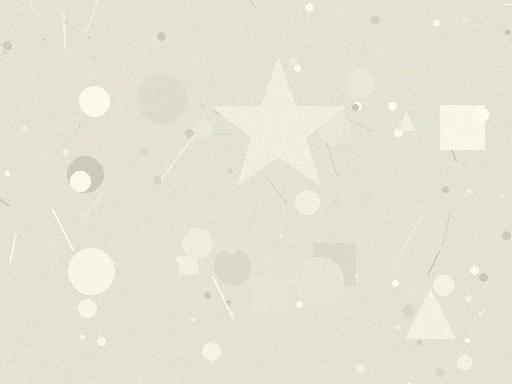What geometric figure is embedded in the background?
A star is embedded in the background.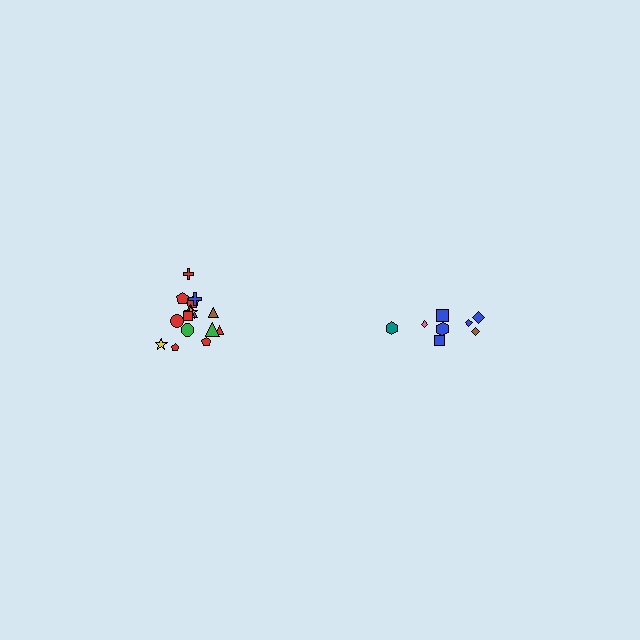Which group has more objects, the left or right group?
The left group.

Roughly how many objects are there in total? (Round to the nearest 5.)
Roughly 25 objects in total.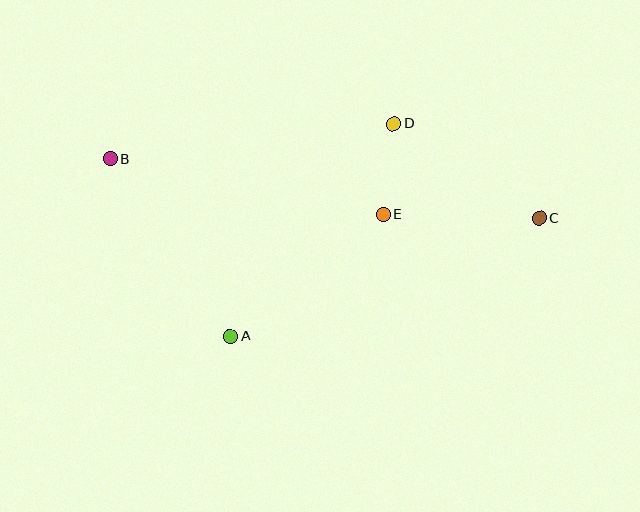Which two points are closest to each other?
Points D and E are closest to each other.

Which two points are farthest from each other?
Points B and C are farthest from each other.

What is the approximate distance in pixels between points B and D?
The distance between B and D is approximately 285 pixels.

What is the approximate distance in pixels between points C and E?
The distance between C and E is approximately 156 pixels.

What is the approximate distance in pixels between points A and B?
The distance between A and B is approximately 213 pixels.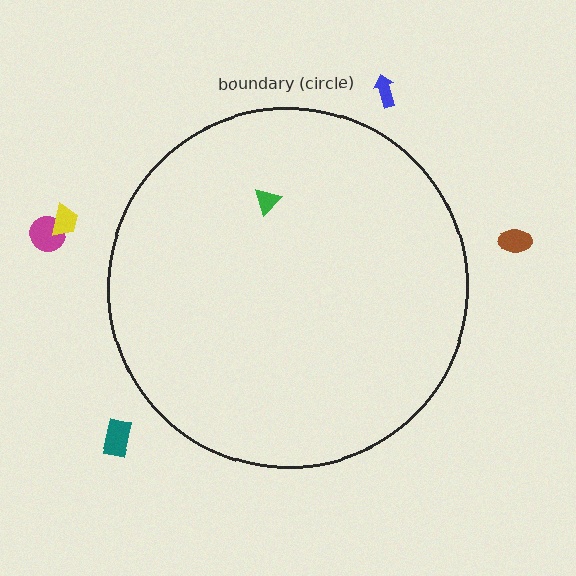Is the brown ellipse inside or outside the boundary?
Outside.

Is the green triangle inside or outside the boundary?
Inside.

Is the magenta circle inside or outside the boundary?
Outside.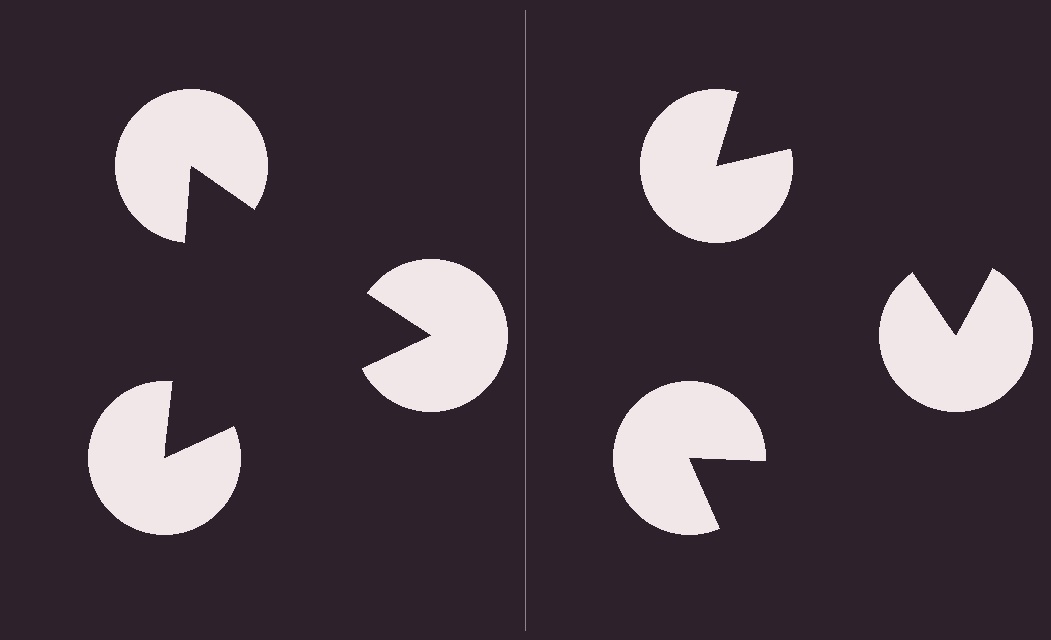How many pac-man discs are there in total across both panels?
6 — 3 on each side.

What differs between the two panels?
The pac-man discs are positioned identically on both sides; only the wedge orientations differ. On the left they align to a triangle; on the right they are misaligned.